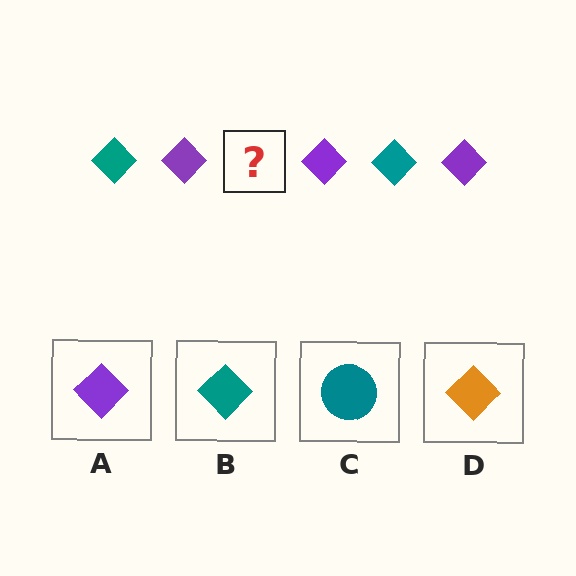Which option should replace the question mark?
Option B.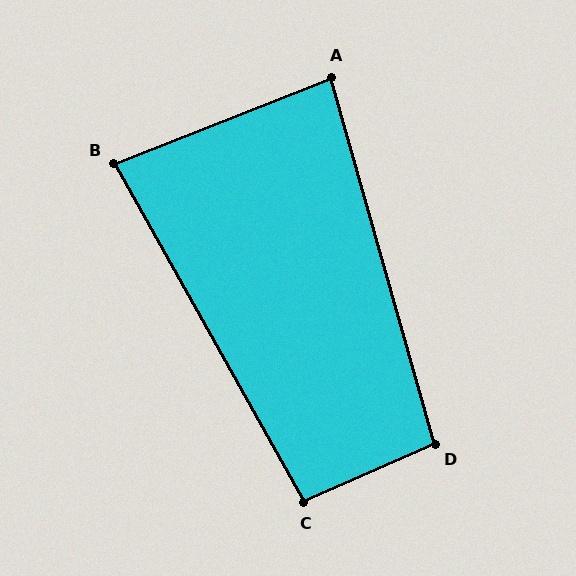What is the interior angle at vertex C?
Approximately 96 degrees (obtuse).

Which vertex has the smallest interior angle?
B, at approximately 82 degrees.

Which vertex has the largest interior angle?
D, at approximately 98 degrees.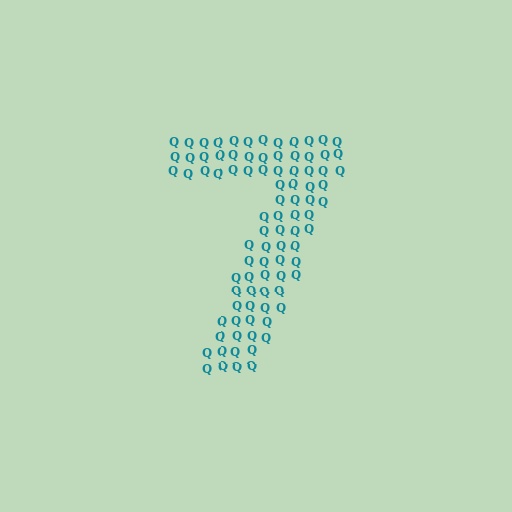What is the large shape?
The large shape is the digit 7.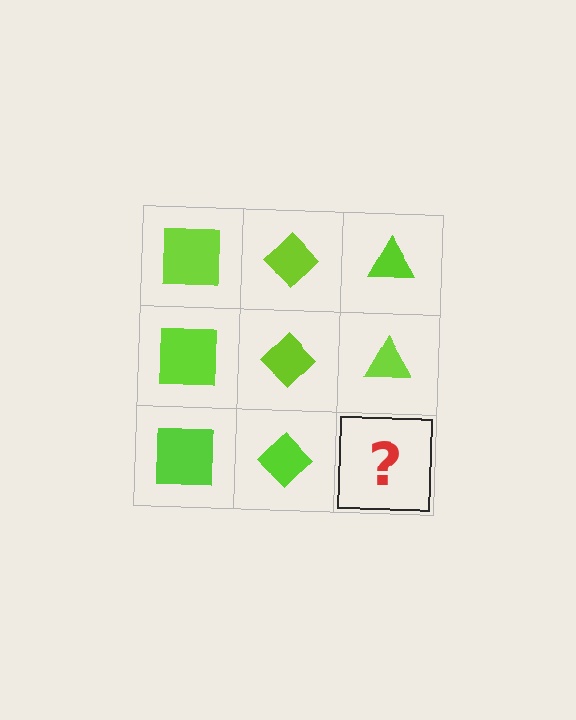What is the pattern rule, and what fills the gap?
The rule is that each column has a consistent shape. The gap should be filled with a lime triangle.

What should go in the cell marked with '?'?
The missing cell should contain a lime triangle.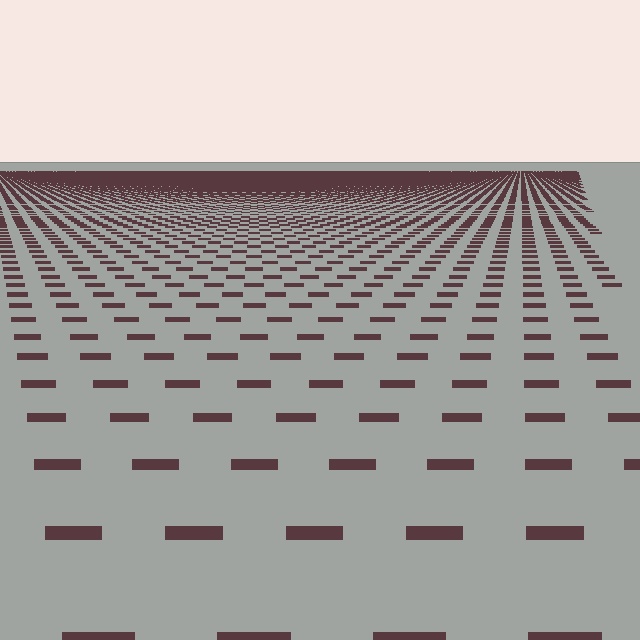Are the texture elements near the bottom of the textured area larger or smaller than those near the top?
Larger. Near the bottom, elements are closer to the viewer and appear at a bigger on-screen size.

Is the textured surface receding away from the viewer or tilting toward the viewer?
The surface is receding away from the viewer. Texture elements get smaller and denser toward the top.